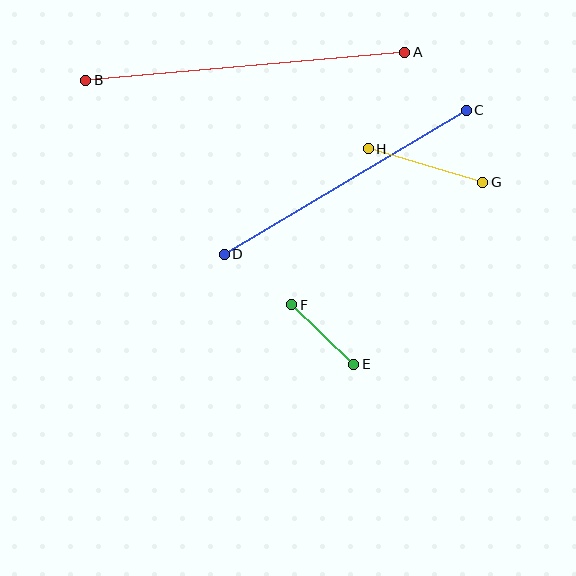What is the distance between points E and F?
The distance is approximately 86 pixels.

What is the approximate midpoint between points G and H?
The midpoint is at approximately (426, 166) pixels.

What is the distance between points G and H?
The distance is approximately 119 pixels.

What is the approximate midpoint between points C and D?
The midpoint is at approximately (345, 182) pixels.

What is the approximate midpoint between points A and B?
The midpoint is at approximately (245, 66) pixels.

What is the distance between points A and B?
The distance is approximately 320 pixels.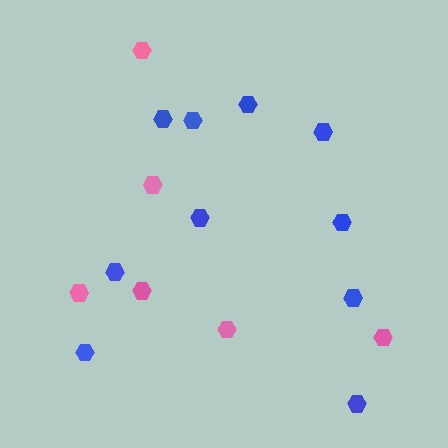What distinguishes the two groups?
There are 2 groups: one group of pink hexagons (6) and one group of blue hexagons (10).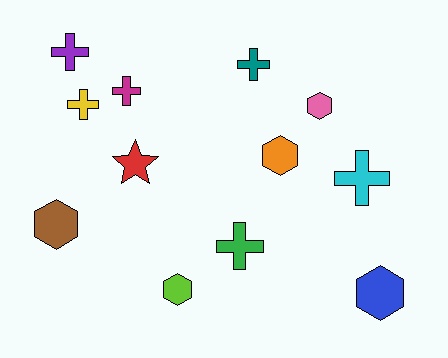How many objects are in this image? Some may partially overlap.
There are 12 objects.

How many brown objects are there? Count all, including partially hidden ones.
There is 1 brown object.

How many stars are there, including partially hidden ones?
There is 1 star.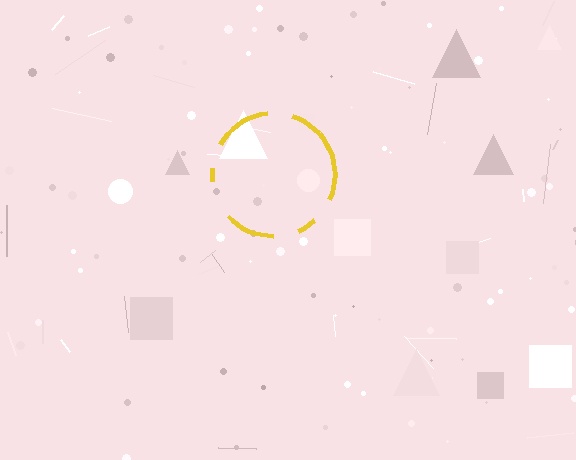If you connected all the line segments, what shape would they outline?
They would outline a circle.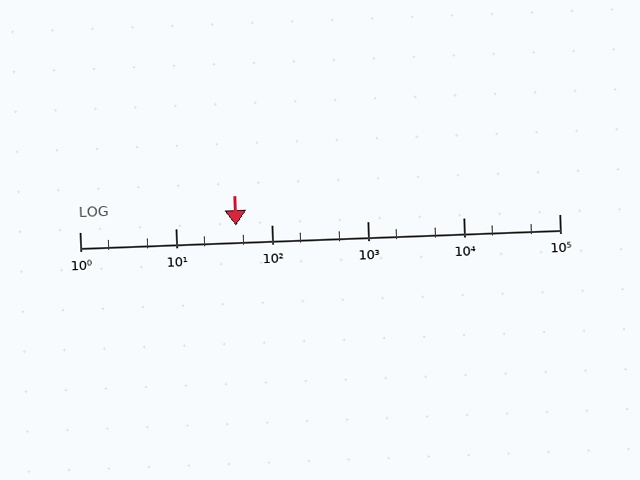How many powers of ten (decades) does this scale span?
The scale spans 5 decades, from 1 to 100000.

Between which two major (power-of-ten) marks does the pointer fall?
The pointer is between 10 and 100.